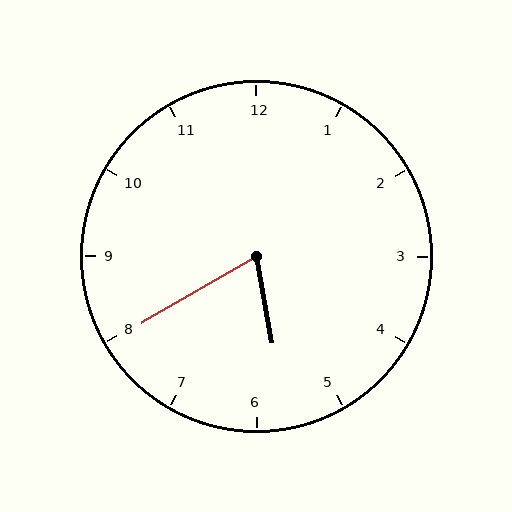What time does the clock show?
5:40.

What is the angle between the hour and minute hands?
Approximately 70 degrees.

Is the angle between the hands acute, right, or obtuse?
It is acute.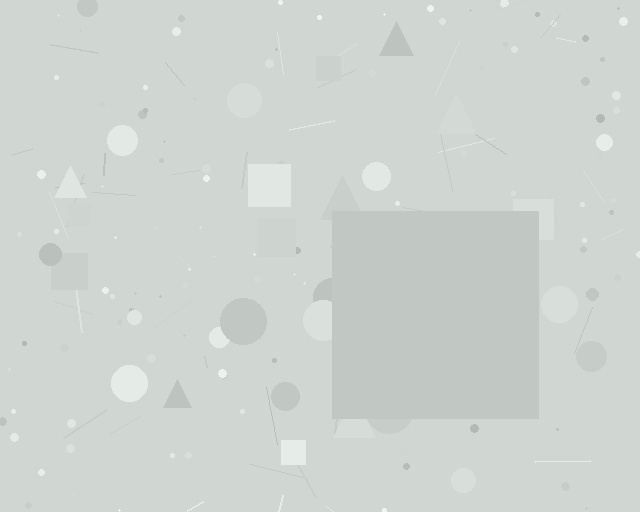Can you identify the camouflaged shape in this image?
The camouflaged shape is a square.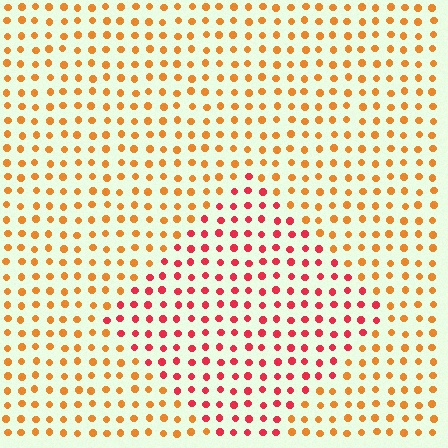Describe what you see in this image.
The image is filled with small orange elements in a uniform arrangement. A diamond-shaped region is visible where the elements are tinted to a slightly different hue, forming a subtle color boundary.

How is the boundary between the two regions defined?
The boundary is defined purely by a slight shift in hue (about 38 degrees). Spacing, size, and orientation are identical on both sides.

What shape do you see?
I see a diamond.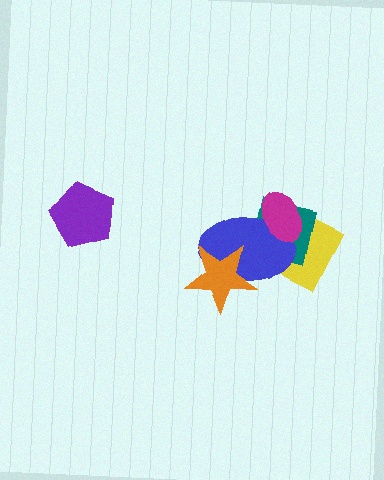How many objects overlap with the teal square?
3 objects overlap with the teal square.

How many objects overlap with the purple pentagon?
0 objects overlap with the purple pentagon.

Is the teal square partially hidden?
Yes, it is partially covered by another shape.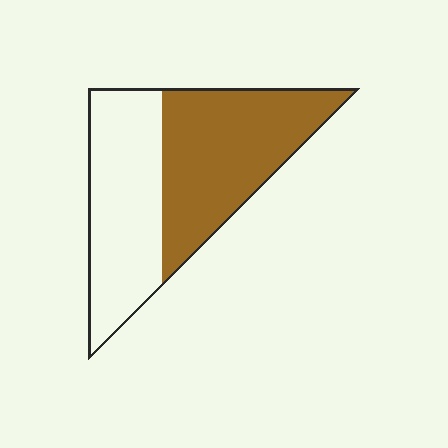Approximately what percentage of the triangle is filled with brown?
Approximately 55%.